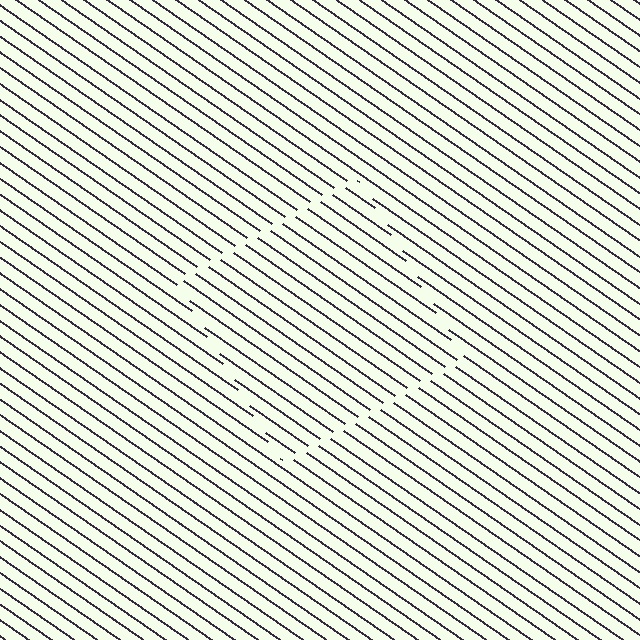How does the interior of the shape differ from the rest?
The interior of the shape contains the same grating, shifted by half a period — the contour is defined by the phase discontinuity where line-ends from the inner and outer gratings abut.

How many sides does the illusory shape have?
4 sides — the line-ends trace a square.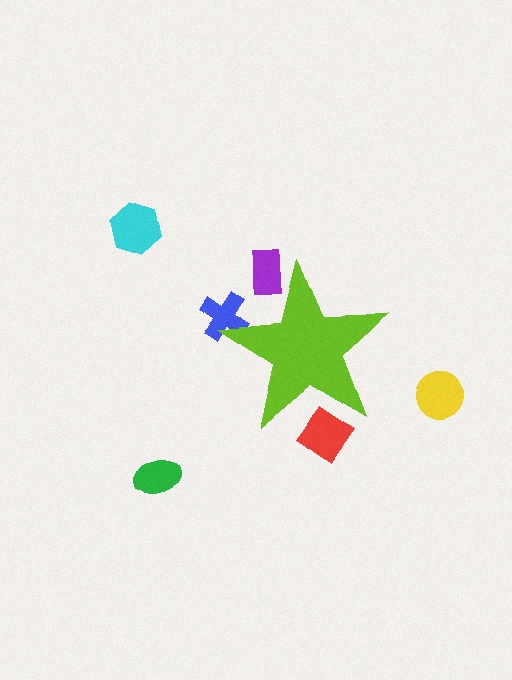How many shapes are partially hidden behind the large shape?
3 shapes are partially hidden.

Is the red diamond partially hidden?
Yes, the red diamond is partially hidden behind the lime star.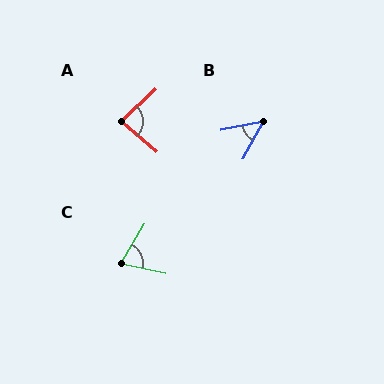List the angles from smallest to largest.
B (50°), C (71°), A (83°).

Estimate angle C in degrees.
Approximately 71 degrees.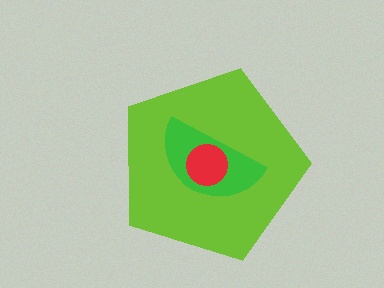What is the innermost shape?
The red circle.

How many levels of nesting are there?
3.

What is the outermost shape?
The lime pentagon.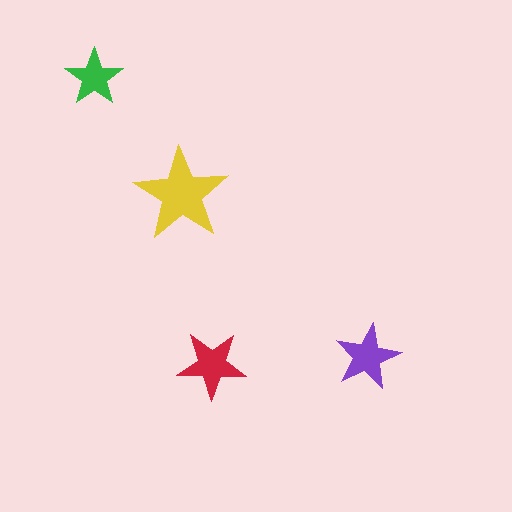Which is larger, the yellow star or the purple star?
The yellow one.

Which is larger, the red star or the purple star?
The red one.